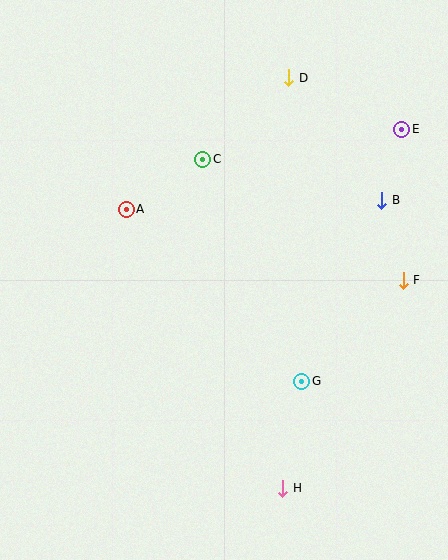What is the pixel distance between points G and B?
The distance between G and B is 198 pixels.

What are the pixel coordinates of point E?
Point E is at (402, 129).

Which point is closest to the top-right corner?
Point E is closest to the top-right corner.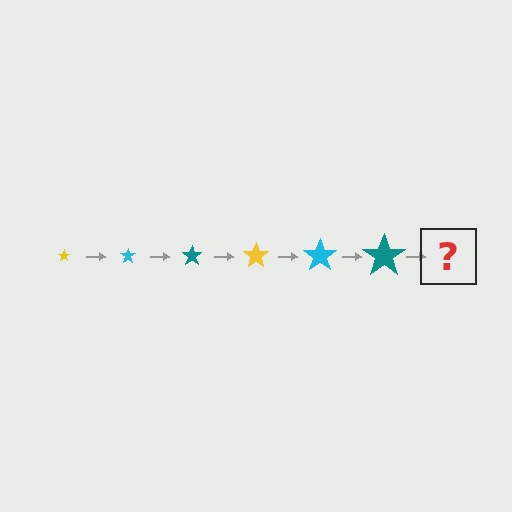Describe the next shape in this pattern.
It should be a yellow star, larger than the previous one.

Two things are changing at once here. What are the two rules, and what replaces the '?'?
The two rules are that the star grows larger each step and the color cycles through yellow, cyan, and teal. The '?' should be a yellow star, larger than the previous one.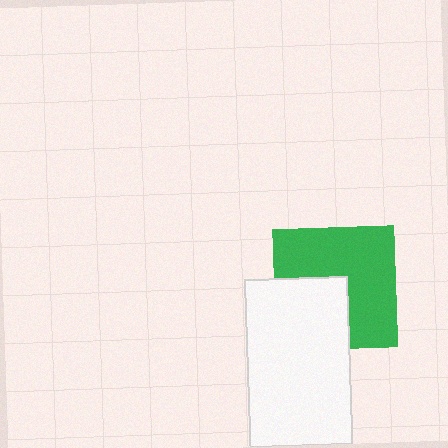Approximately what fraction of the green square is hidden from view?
Roughly 37% of the green square is hidden behind the white rectangle.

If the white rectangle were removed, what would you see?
You would see the complete green square.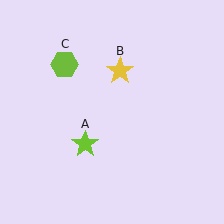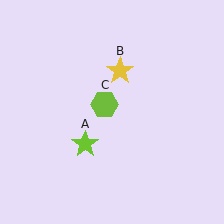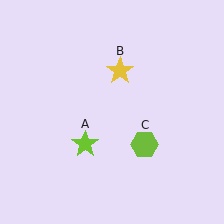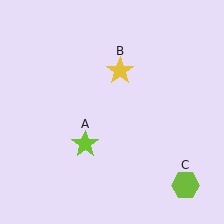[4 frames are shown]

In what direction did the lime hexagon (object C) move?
The lime hexagon (object C) moved down and to the right.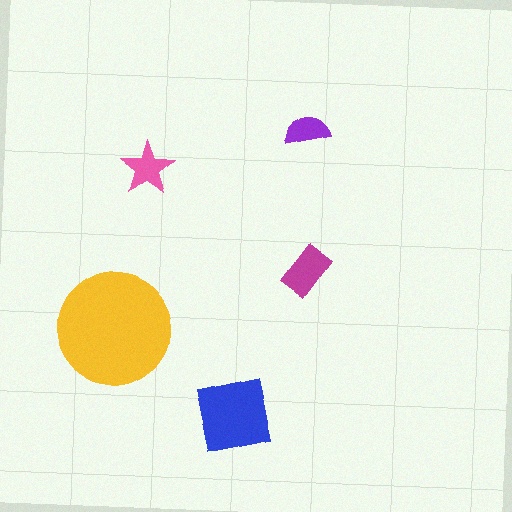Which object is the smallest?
The purple semicircle.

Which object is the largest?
The yellow circle.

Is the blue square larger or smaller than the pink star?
Larger.